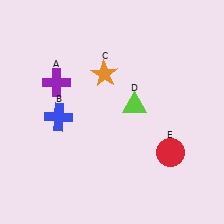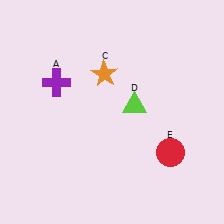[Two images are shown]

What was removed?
The blue cross (B) was removed in Image 2.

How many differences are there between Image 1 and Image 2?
There is 1 difference between the two images.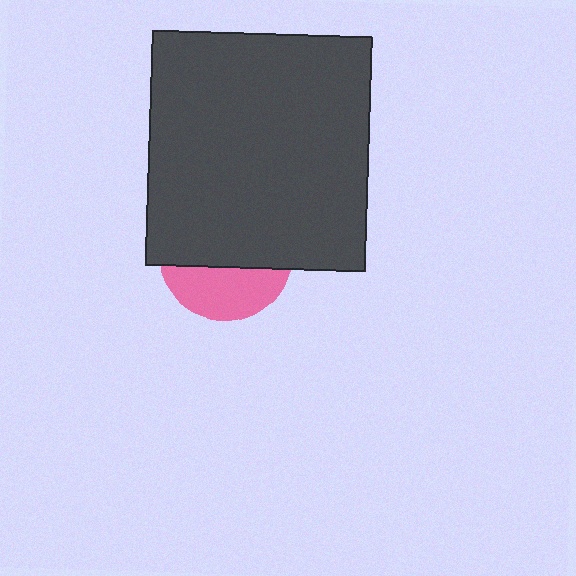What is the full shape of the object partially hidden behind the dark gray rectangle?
The partially hidden object is a pink circle.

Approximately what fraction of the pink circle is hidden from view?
Roughly 63% of the pink circle is hidden behind the dark gray rectangle.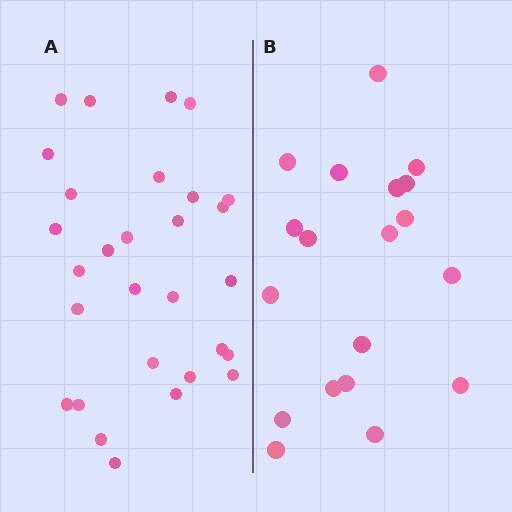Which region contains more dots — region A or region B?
Region A (the left region) has more dots.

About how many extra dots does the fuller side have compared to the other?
Region A has roughly 10 or so more dots than region B.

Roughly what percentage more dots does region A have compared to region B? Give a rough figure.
About 55% more.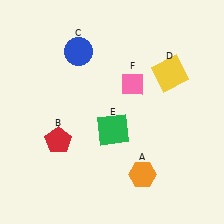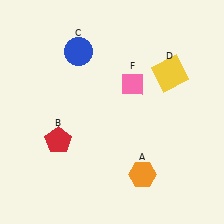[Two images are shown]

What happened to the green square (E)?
The green square (E) was removed in Image 2. It was in the bottom-right area of Image 1.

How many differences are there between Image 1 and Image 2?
There is 1 difference between the two images.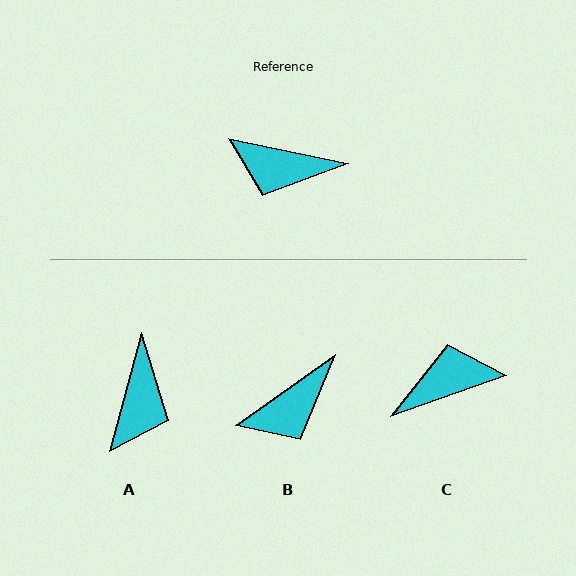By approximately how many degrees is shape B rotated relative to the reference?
Approximately 47 degrees counter-clockwise.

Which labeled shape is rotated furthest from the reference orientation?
C, about 149 degrees away.